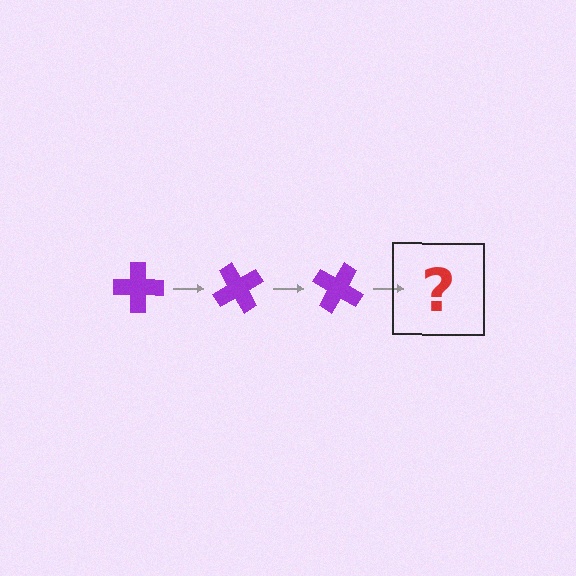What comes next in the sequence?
The next element should be a purple cross rotated 180 degrees.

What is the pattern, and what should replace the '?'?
The pattern is that the cross rotates 60 degrees each step. The '?' should be a purple cross rotated 180 degrees.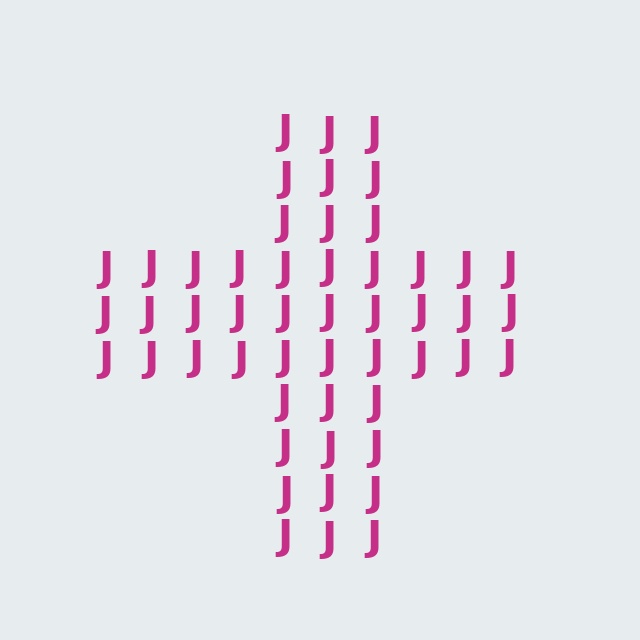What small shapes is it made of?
It is made of small letter J's.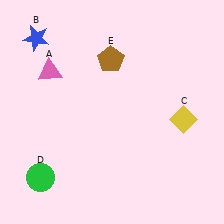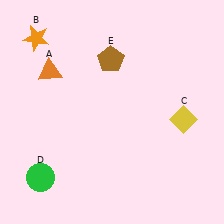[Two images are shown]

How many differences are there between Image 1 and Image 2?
There are 2 differences between the two images.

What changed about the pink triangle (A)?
In Image 1, A is pink. In Image 2, it changed to orange.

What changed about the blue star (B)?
In Image 1, B is blue. In Image 2, it changed to orange.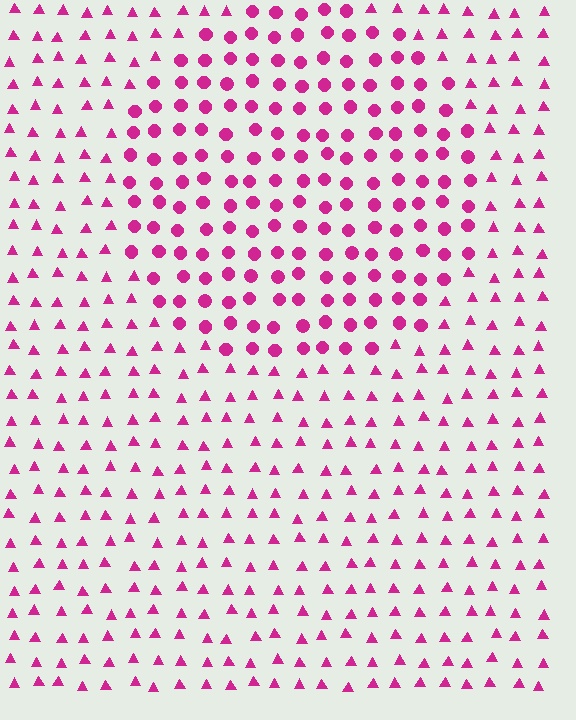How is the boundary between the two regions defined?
The boundary is defined by a change in element shape: circles inside vs. triangles outside. All elements share the same color and spacing.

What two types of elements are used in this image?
The image uses circles inside the circle region and triangles outside it.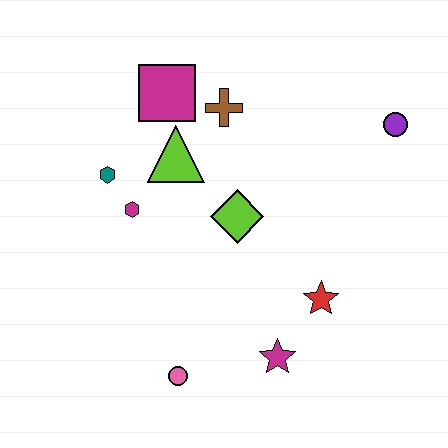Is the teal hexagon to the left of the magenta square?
Yes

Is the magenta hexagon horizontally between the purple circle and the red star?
No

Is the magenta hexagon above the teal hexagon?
No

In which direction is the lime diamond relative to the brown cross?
The lime diamond is below the brown cross.